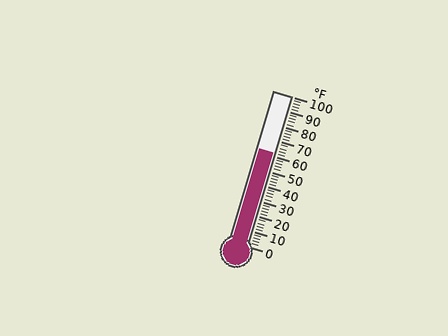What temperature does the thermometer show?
The thermometer shows approximately 62°F.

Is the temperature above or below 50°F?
The temperature is above 50°F.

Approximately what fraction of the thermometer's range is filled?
The thermometer is filled to approximately 60% of its range.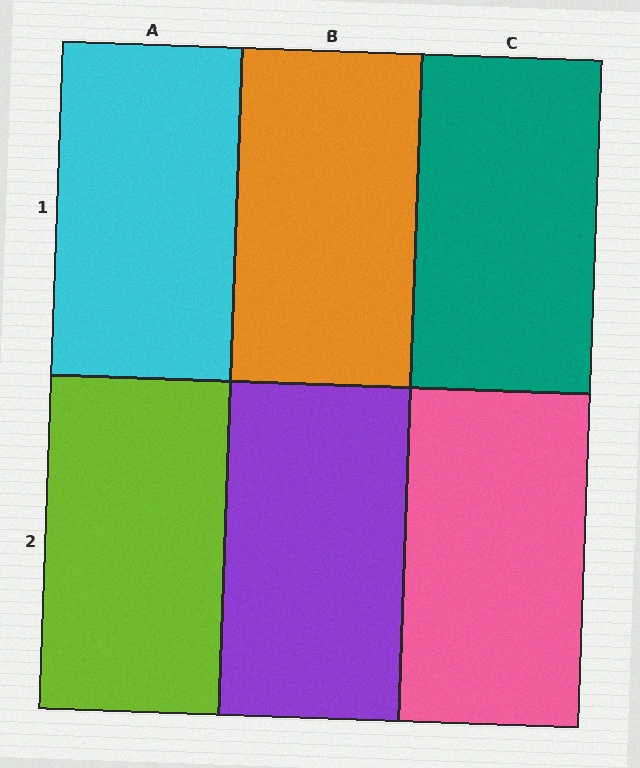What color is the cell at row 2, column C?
Pink.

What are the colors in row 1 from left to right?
Cyan, orange, teal.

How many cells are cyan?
1 cell is cyan.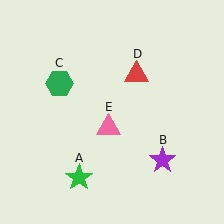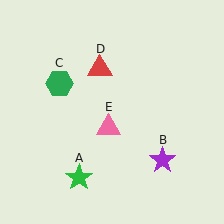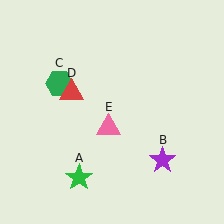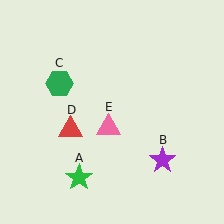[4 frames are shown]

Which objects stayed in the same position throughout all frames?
Green star (object A) and purple star (object B) and green hexagon (object C) and pink triangle (object E) remained stationary.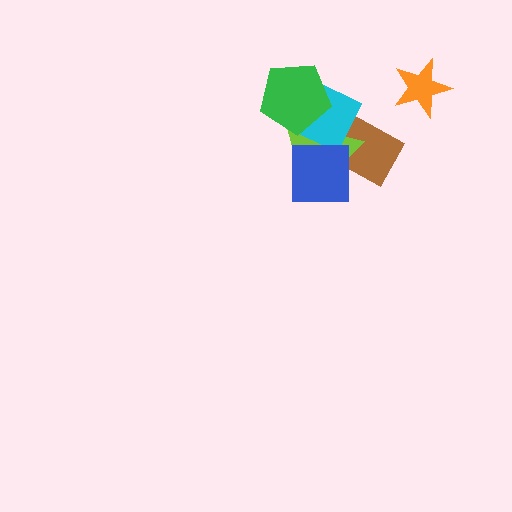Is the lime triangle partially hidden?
Yes, it is partially covered by another shape.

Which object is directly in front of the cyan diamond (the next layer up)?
The green pentagon is directly in front of the cyan diamond.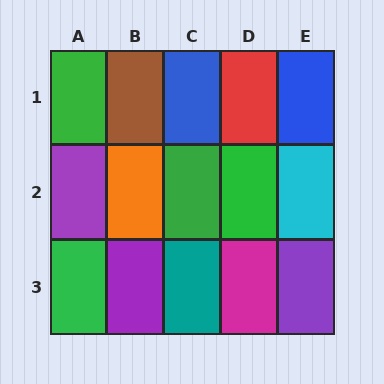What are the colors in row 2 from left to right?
Purple, orange, green, green, cyan.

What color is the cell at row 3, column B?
Purple.